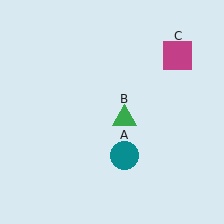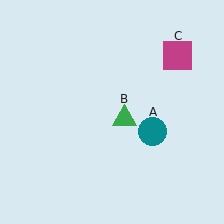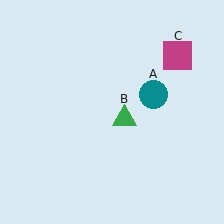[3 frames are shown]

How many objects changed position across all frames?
1 object changed position: teal circle (object A).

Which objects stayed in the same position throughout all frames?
Green triangle (object B) and magenta square (object C) remained stationary.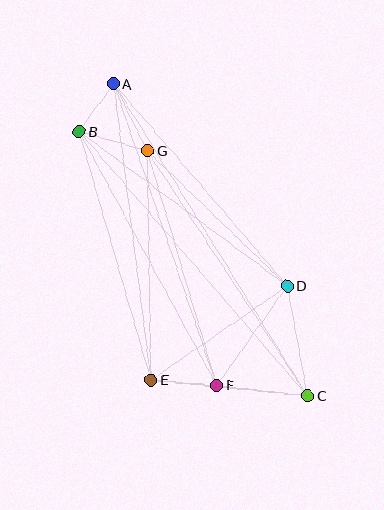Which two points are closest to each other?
Points A and B are closest to each other.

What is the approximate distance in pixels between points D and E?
The distance between D and E is approximately 165 pixels.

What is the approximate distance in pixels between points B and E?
The distance between B and E is approximately 259 pixels.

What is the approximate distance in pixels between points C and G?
The distance between C and G is approximately 293 pixels.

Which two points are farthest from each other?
Points A and C are farthest from each other.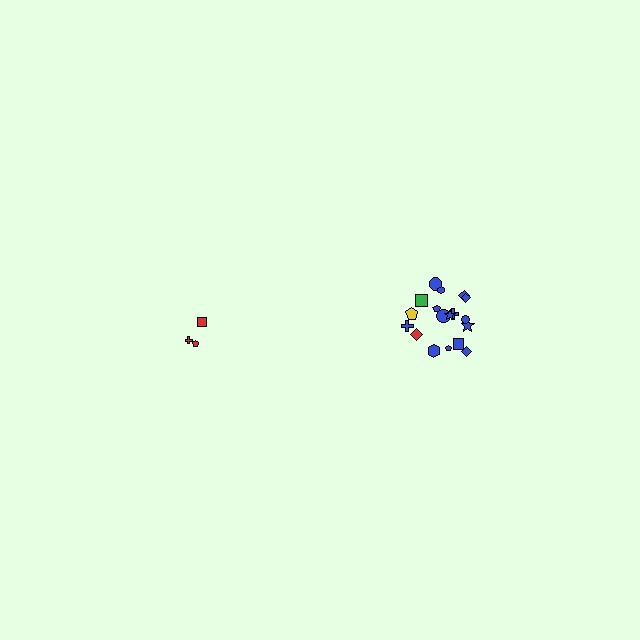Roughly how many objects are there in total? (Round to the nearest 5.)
Roughly 20 objects in total.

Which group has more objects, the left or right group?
The right group.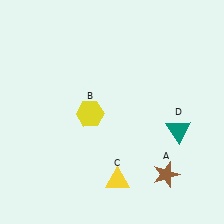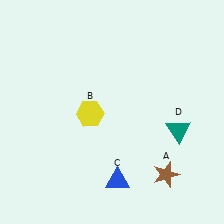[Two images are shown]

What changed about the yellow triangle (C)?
In Image 1, C is yellow. In Image 2, it changed to blue.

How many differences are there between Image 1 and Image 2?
There is 1 difference between the two images.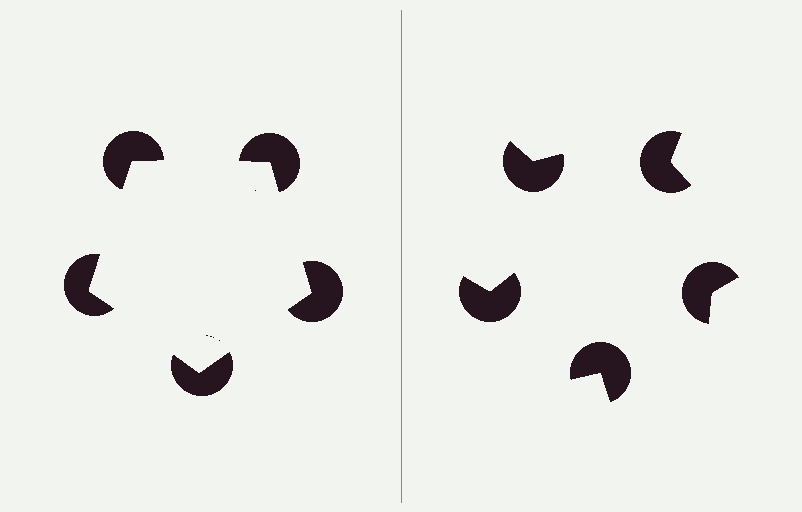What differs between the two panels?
The pac-man discs are positioned identically on both sides; only the wedge orientations differ. On the left they align to a pentagon; on the right they are misaligned.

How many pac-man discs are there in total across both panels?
10 — 5 on each side.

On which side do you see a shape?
An illusory pentagon appears on the left side. On the right side the wedge cuts are rotated, so no coherent shape forms.